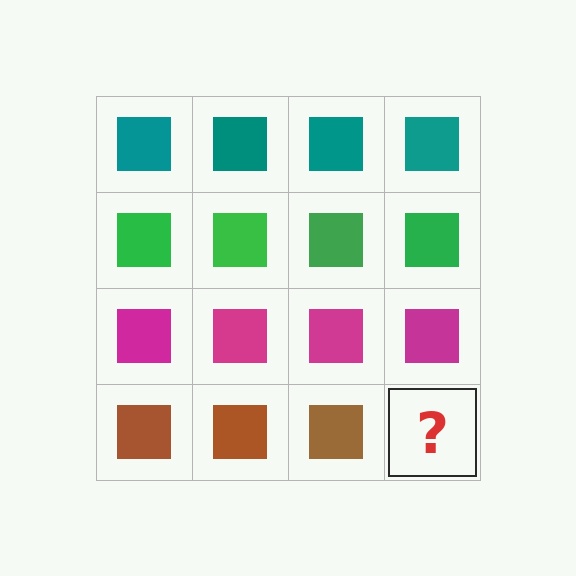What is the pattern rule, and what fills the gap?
The rule is that each row has a consistent color. The gap should be filled with a brown square.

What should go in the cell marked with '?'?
The missing cell should contain a brown square.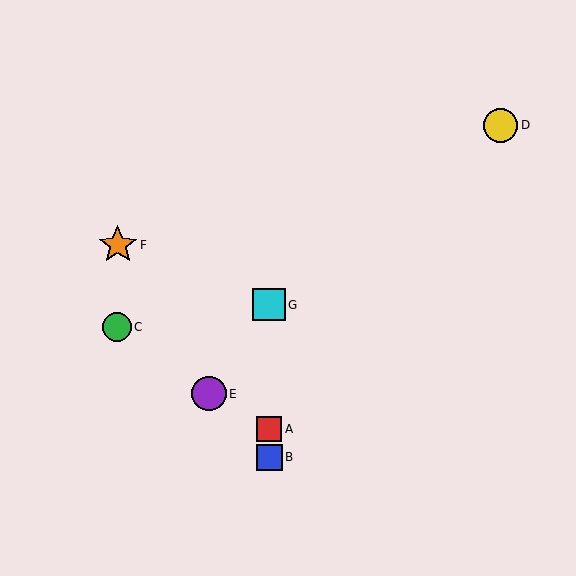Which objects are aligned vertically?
Objects A, B, G are aligned vertically.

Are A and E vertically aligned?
No, A is at x≈269 and E is at x≈209.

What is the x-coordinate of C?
Object C is at x≈117.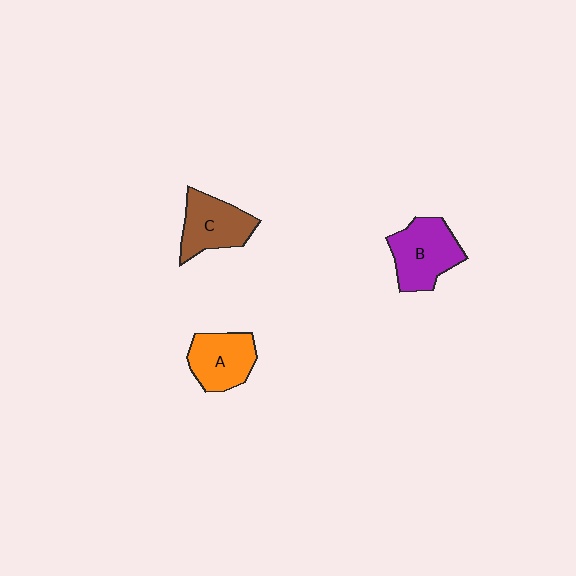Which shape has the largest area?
Shape B (purple).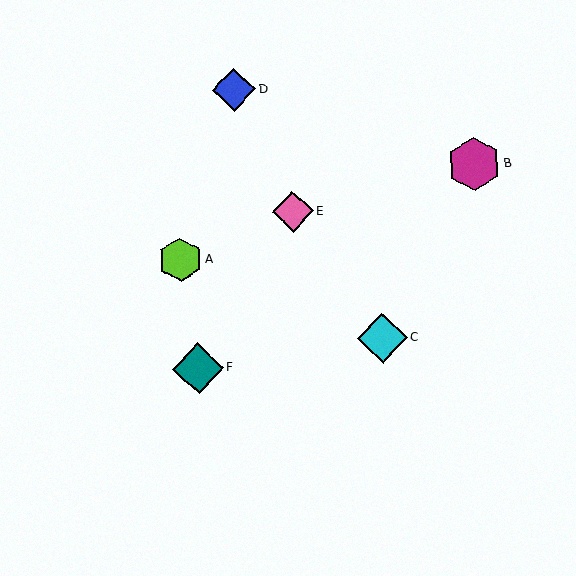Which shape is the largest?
The magenta hexagon (labeled B) is the largest.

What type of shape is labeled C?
Shape C is a cyan diamond.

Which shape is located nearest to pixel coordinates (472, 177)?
The magenta hexagon (labeled B) at (474, 164) is nearest to that location.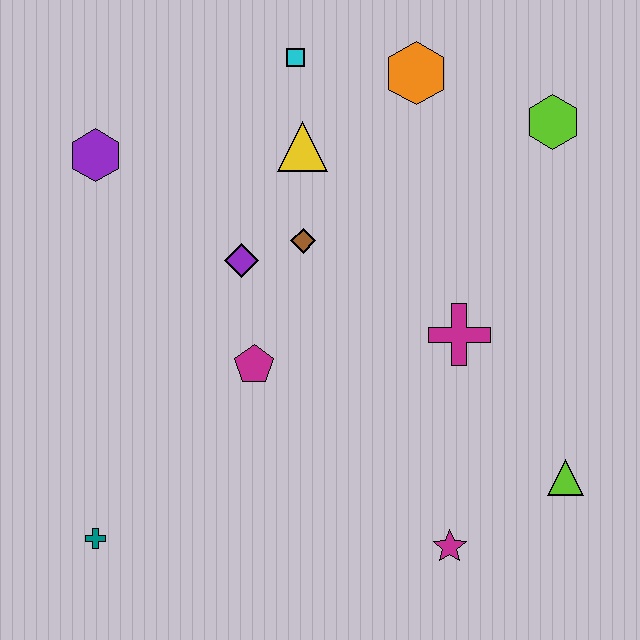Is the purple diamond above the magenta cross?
Yes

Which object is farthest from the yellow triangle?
The teal cross is farthest from the yellow triangle.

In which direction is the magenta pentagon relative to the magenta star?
The magenta pentagon is to the left of the magenta star.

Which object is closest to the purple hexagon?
The purple diamond is closest to the purple hexagon.